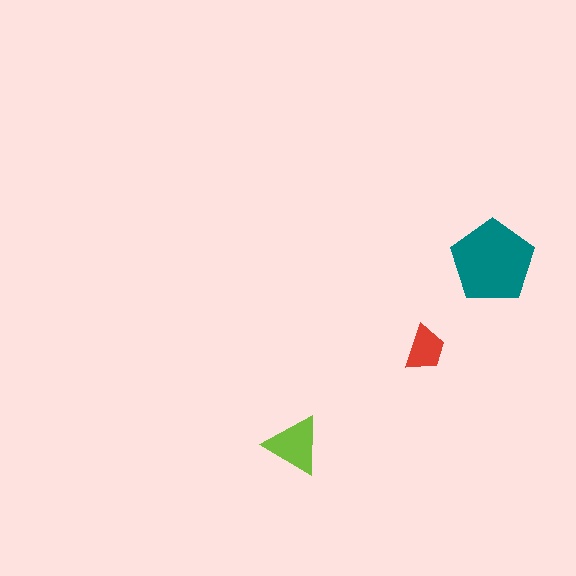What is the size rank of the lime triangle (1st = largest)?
2nd.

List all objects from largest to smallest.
The teal pentagon, the lime triangle, the red trapezoid.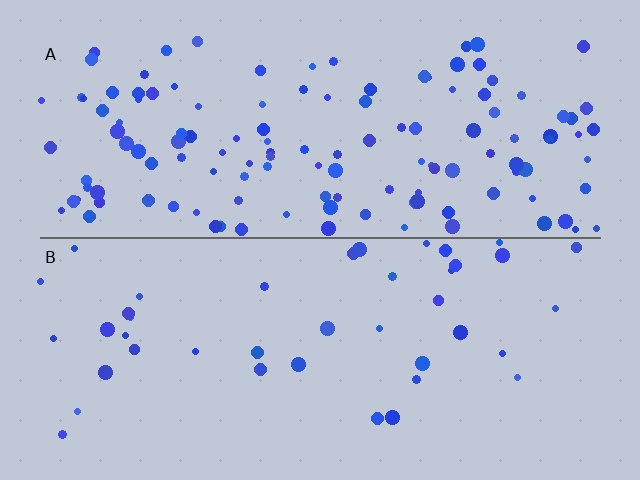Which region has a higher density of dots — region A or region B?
A (the top).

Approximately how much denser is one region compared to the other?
Approximately 3.1× — region A over region B.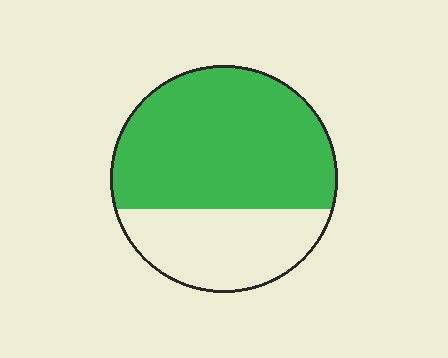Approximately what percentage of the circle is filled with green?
Approximately 65%.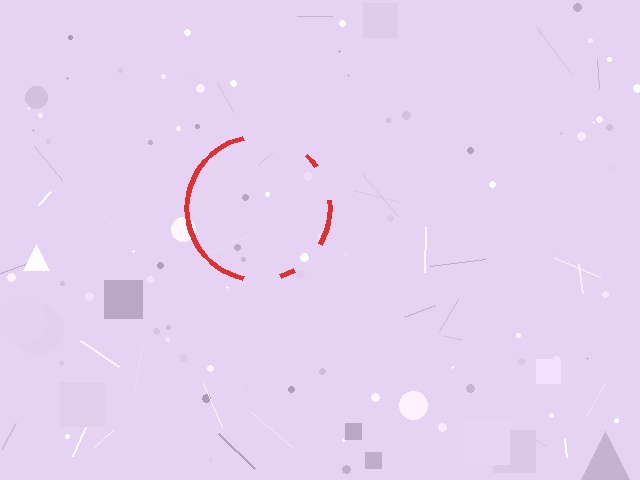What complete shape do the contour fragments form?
The contour fragments form a circle.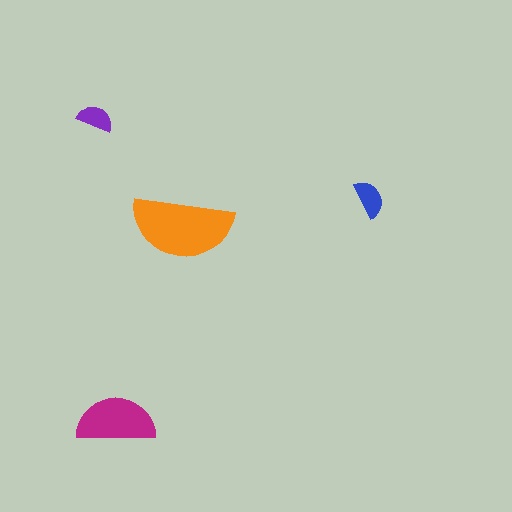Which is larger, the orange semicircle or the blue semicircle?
The orange one.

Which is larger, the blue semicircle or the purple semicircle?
The blue one.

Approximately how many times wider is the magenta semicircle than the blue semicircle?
About 2 times wider.